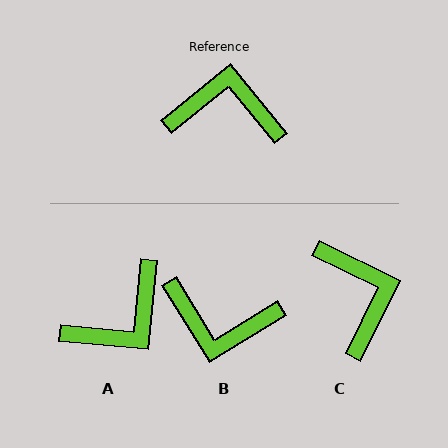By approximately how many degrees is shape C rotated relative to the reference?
Approximately 65 degrees clockwise.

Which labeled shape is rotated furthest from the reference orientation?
B, about 173 degrees away.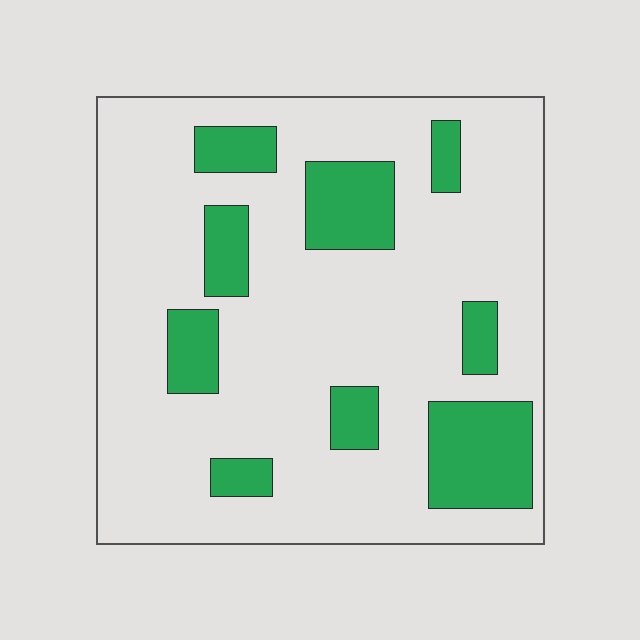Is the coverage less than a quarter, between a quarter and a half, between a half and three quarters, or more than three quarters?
Less than a quarter.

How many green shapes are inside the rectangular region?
9.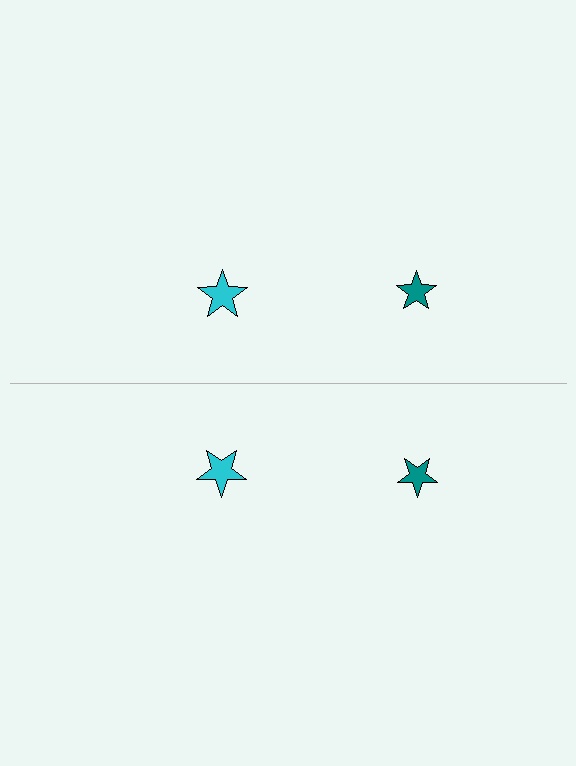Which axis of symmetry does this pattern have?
The pattern has a horizontal axis of symmetry running through the center of the image.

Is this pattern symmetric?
Yes, this pattern has bilateral (reflection) symmetry.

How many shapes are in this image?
There are 4 shapes in this image.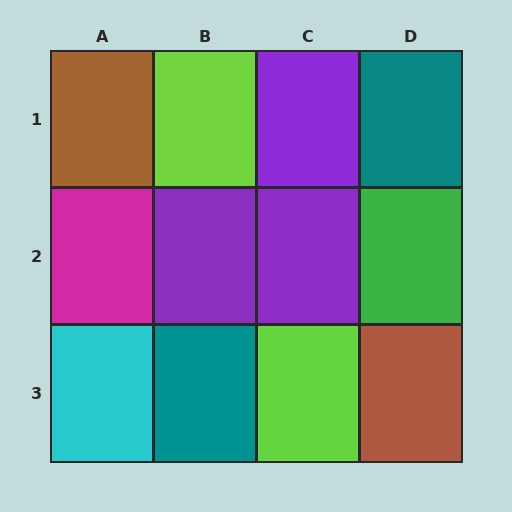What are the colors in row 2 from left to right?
Magenta, purple, purple, green.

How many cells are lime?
2 cells are lime.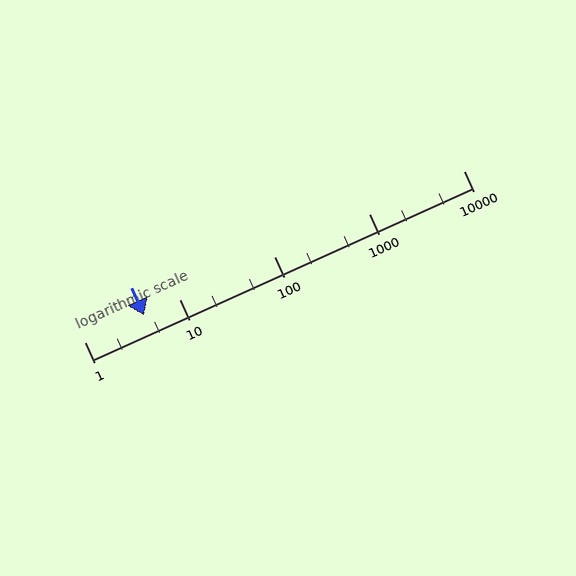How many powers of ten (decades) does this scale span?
The scale spans 4 decades, from 1 to 10000.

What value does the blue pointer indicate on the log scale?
The pointer indicates approximately 4.3.